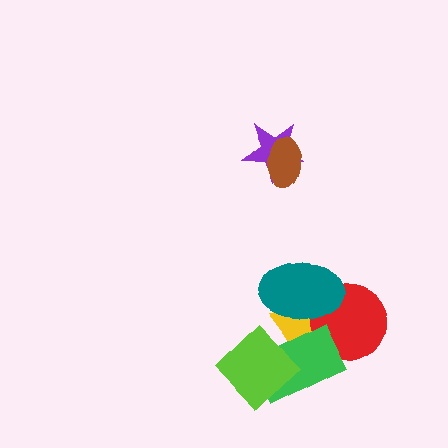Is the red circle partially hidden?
Yes, it is partially covered by another shape.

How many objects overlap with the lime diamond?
2 objects overlap with the lime diamond.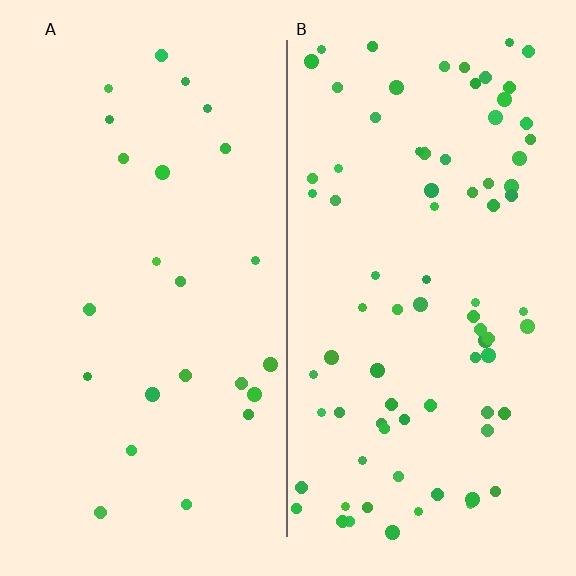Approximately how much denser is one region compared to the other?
Approximately 3.3× — region B over region A.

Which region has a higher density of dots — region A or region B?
B (the right).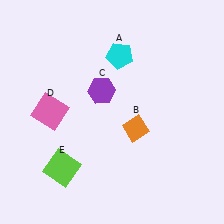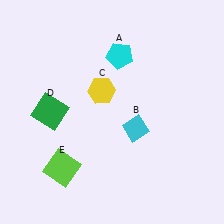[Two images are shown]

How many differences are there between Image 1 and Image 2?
There are 3 differences between the two images.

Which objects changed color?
B changed from orange to cyan. C changed from purple to yellow. D changed from pink to green.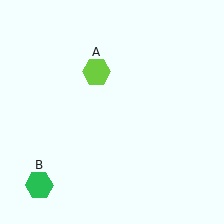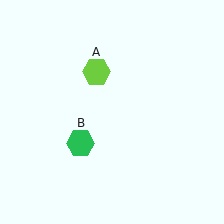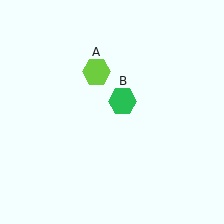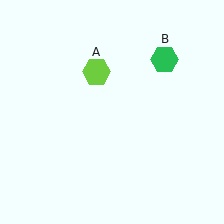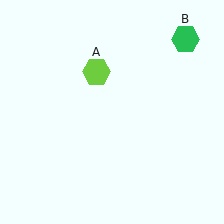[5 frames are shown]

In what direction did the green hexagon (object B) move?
The green hexagon (object B) moved up and to the right.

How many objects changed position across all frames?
1 object changed position: green hexagon (object B).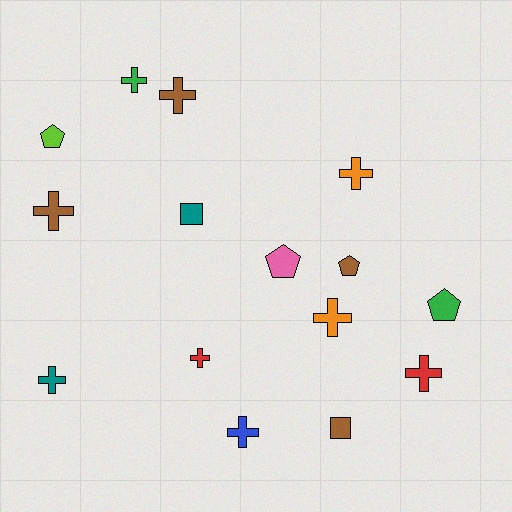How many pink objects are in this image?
There is 1 pink object.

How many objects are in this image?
There are 15 objects.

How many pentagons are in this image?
There are 4 pentagons.